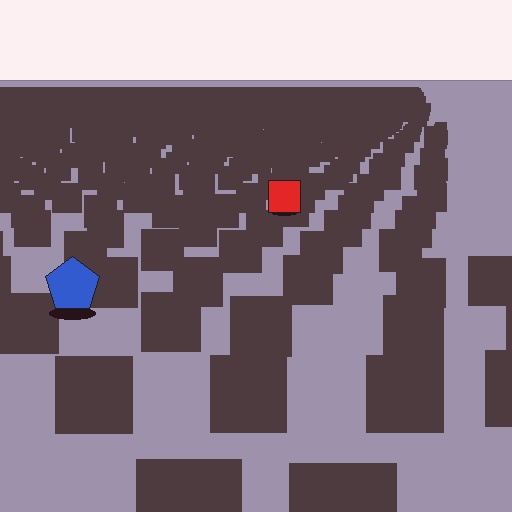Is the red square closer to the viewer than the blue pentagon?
No. The blue pentagon is closer — you can tell from the texture gradient: the ground texture is coarser near it.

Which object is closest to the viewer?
The blue pentagon is closest. The texture marks near it are larger and more spread out.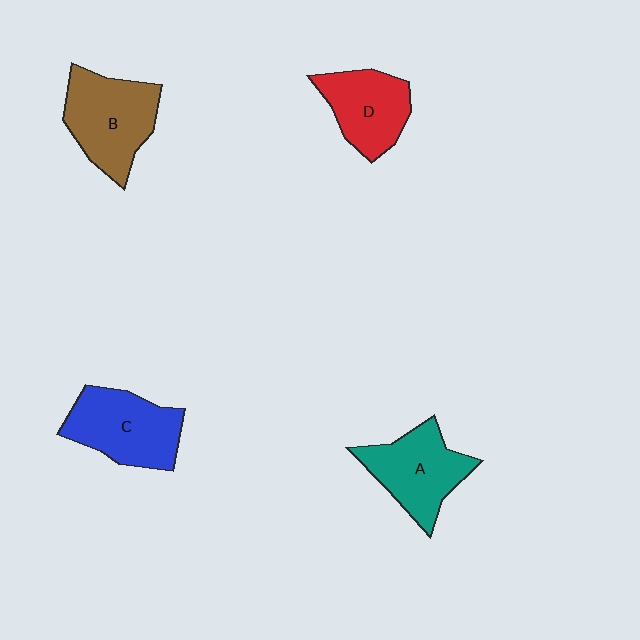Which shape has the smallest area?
Shape D (red).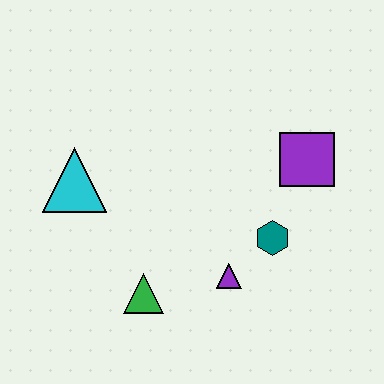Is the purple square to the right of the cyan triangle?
Yes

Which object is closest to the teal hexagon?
The purple triangle is closest to the teal hexagon.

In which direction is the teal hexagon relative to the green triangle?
The teal hexagon is to the right of the green triangle.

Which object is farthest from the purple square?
The cyan triangle is farthest from the purple square.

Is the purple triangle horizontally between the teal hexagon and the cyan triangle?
Yes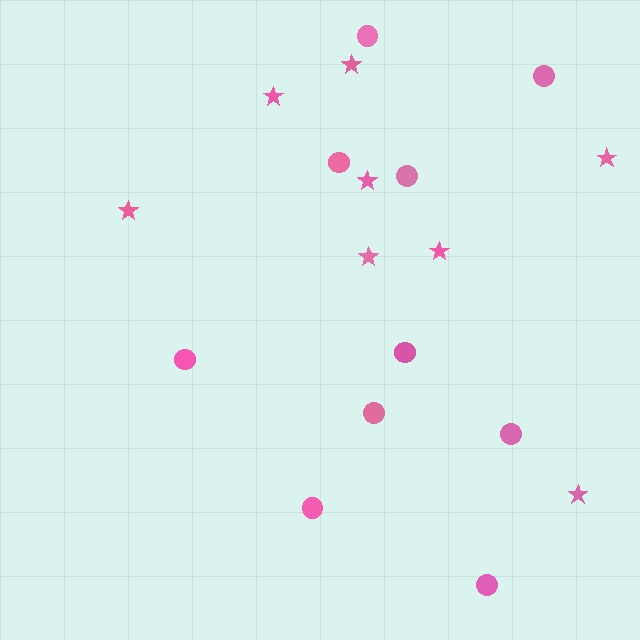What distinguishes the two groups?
There are 2 groups: one group of circles (10) and one group of stars (8).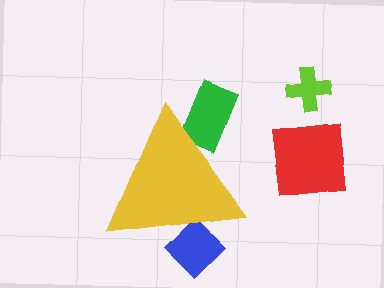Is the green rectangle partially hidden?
Yes, the green rectangle is partially hidden behind the yellow triangle.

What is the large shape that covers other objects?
A yellow triangle.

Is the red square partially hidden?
No, the red square is fully visible.